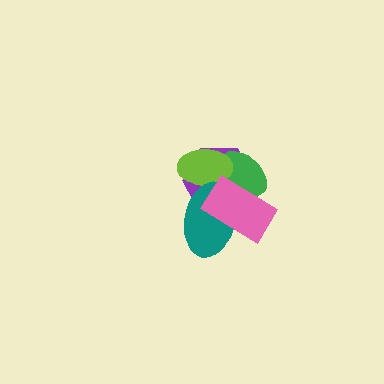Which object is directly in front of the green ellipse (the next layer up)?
The lime ellipse is directly in front of the green ellipse.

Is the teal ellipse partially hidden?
Yes, it is partially covered by another shape.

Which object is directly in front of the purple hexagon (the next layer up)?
The green ellipse is directly in front of the purple hexagon.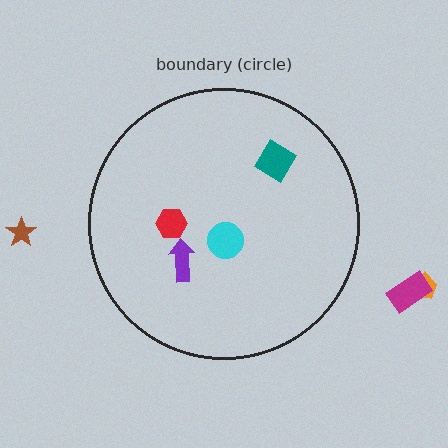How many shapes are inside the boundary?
4 inside, 3 outside.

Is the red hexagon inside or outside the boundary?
Inside.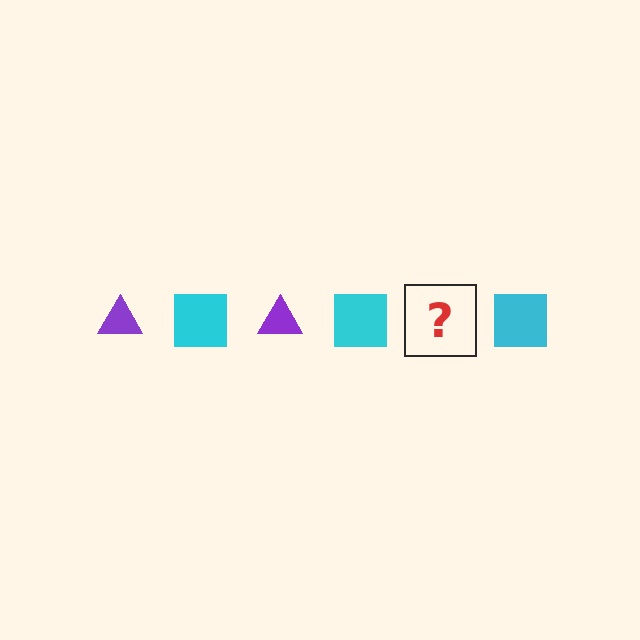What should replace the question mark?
The question mark should be replaced with a purple triangle.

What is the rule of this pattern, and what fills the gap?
The rule is that the pattern alternates between purple triangle and cyan square. The gap should be filled with a purple triangle.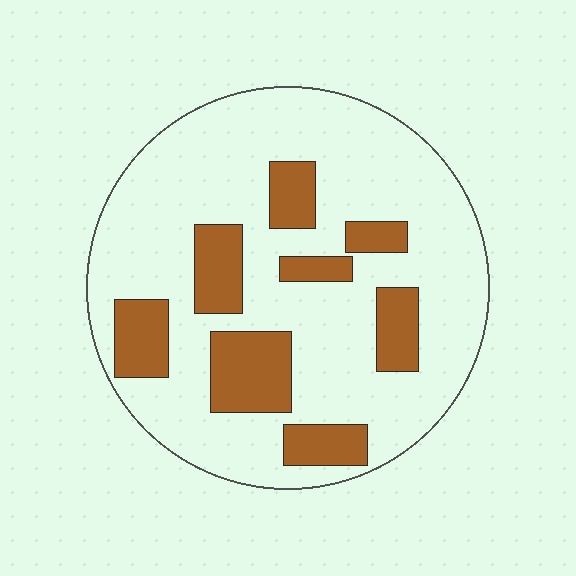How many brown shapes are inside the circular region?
8.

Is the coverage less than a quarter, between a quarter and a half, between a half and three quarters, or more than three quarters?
Less than a quarter.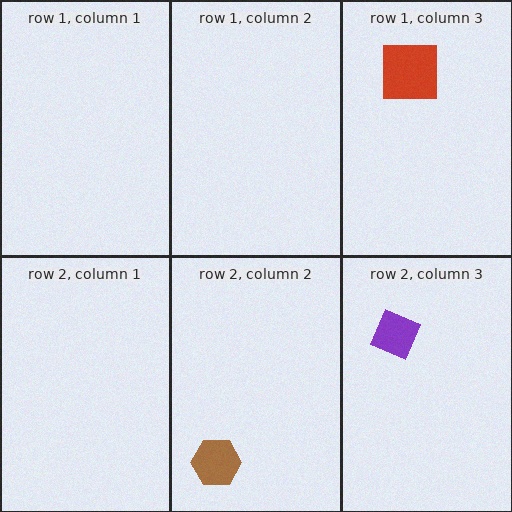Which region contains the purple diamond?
The row 2, column 3 region.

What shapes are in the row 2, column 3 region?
The purple diamond.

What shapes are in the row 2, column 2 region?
The brown hexagon.